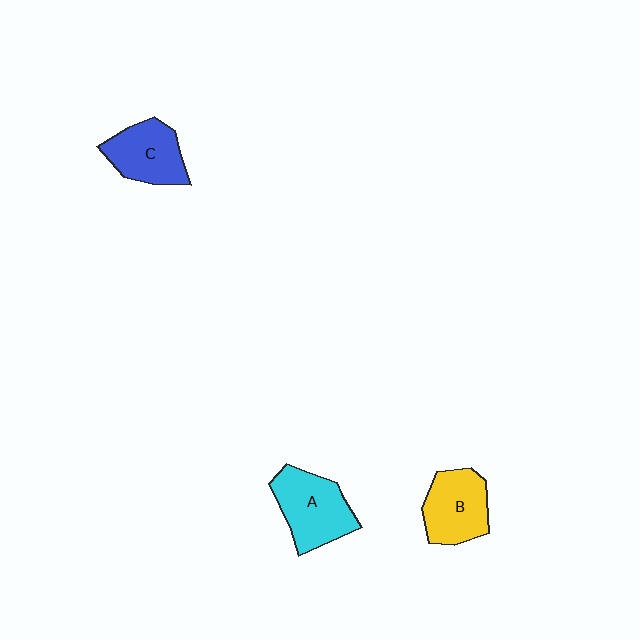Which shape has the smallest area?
Shape C (blue).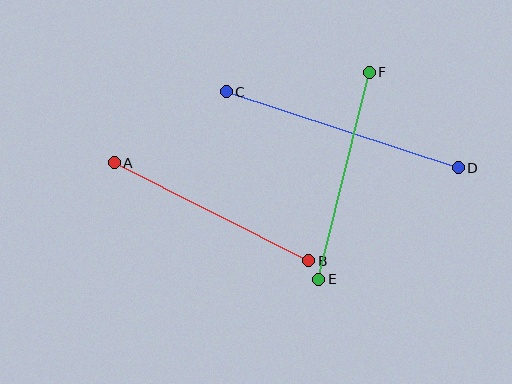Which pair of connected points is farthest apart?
Points C and D are farthest apart.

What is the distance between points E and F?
The distance is approximately 213 pixels.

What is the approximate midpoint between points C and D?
The midpoint is at approximately (342, 130) pixels.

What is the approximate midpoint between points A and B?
The midpoint is at approximately (211, 212) pixels.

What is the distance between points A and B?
The distance is approximately 218 pixels.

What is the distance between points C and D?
The distance is approximately 244 pixels.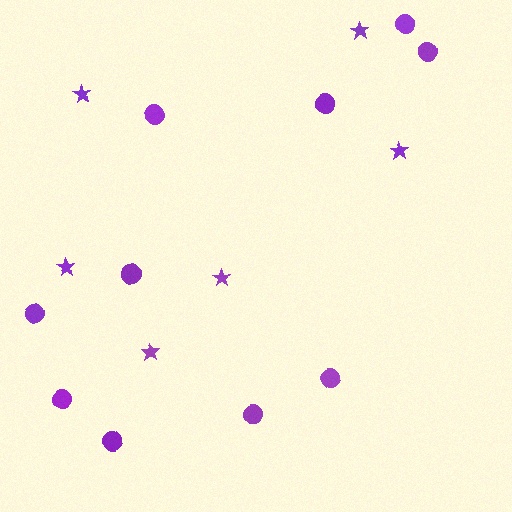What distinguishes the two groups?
There are 2 groups: one group of circles (10) and one group of stars (6).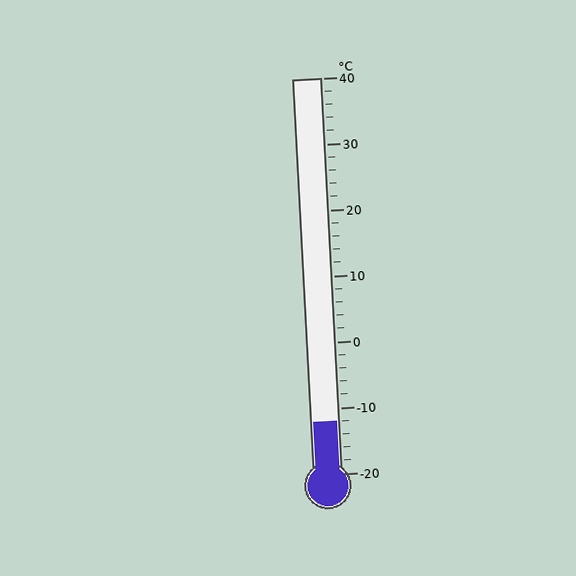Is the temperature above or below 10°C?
The temperature is below 10°C.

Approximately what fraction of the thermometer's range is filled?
The thermometer is filled to approximately 15% of its range.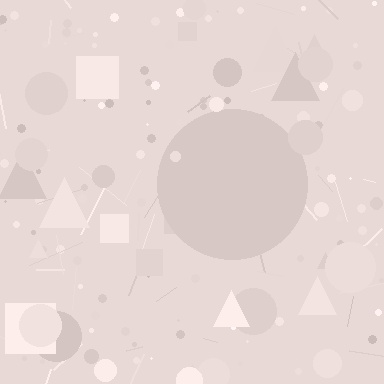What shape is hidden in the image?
A circle is hidden in the image.